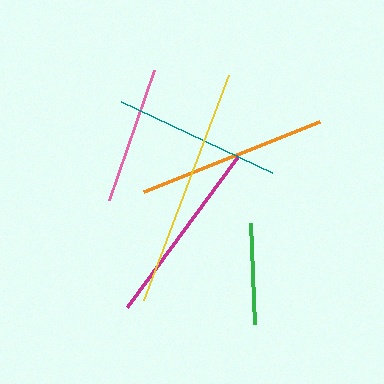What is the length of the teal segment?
The teal segment is approximately 167 pixels long.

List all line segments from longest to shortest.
From longest to shortest: yellow, orange, magenta, teal, pink, green.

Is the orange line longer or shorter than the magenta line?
The orange line is longer than the magenta line.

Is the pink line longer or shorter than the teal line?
The teal line is longer than the pink line.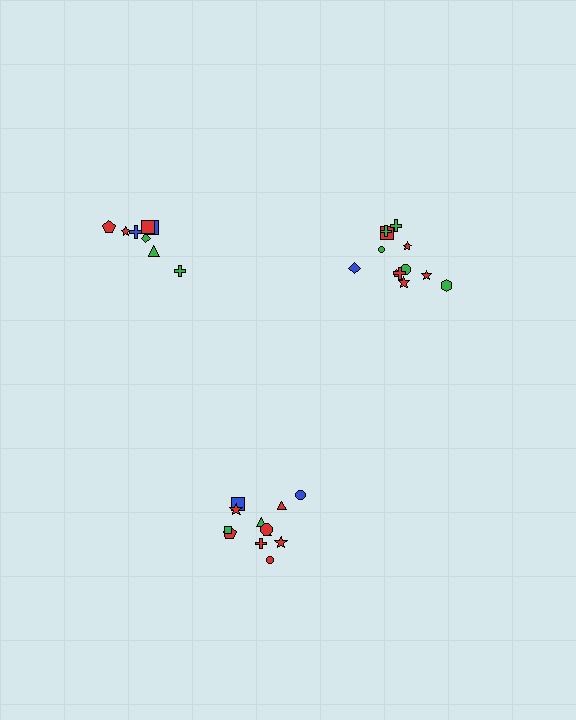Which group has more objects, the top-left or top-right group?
The top-right group.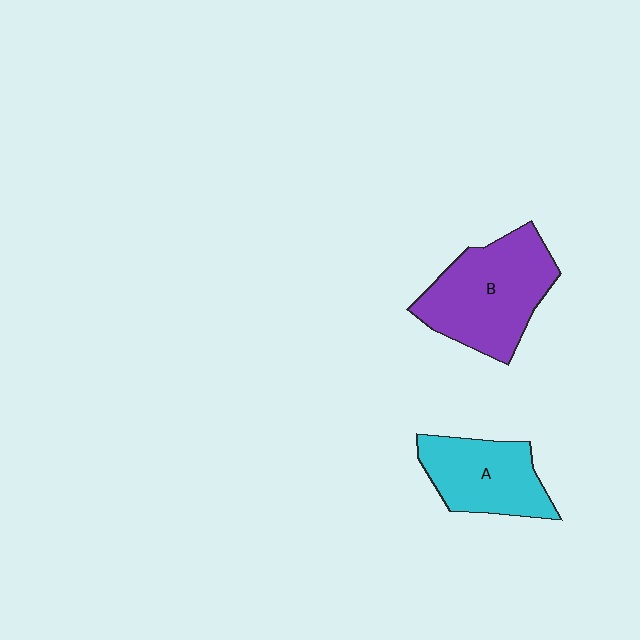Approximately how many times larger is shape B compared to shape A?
Approximately 1.4 times.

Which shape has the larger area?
Shape B (purple).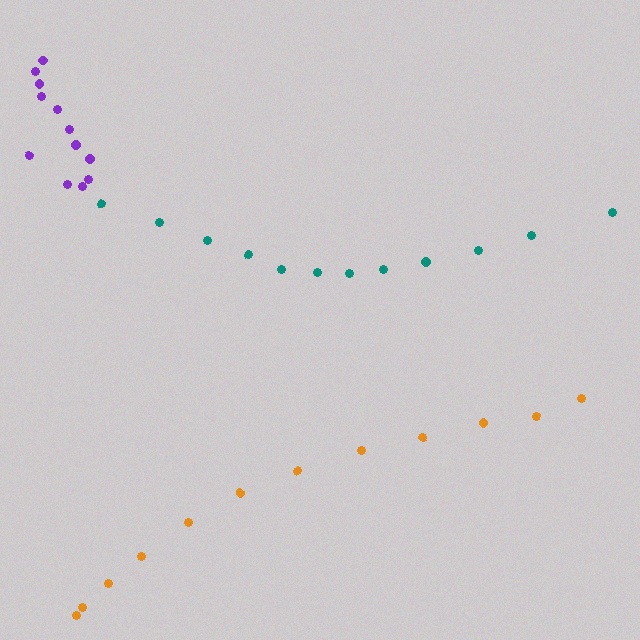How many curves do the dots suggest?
There are 3 distinct paths.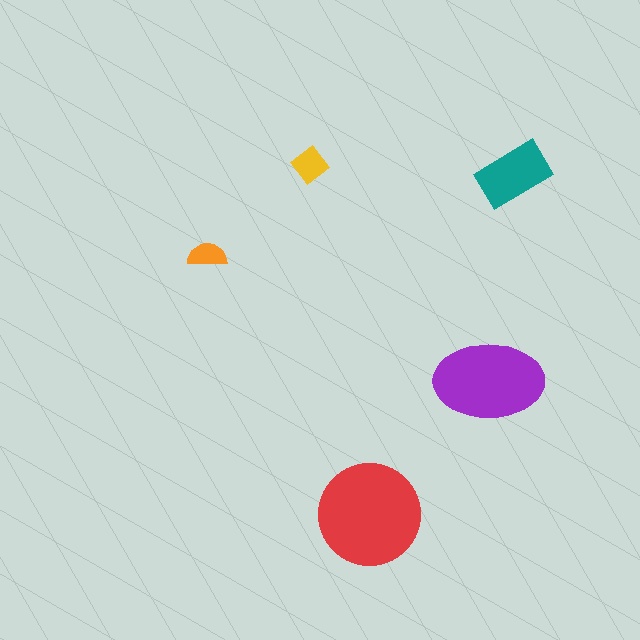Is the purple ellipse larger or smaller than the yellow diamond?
Larger.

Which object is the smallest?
The orange semicircle.